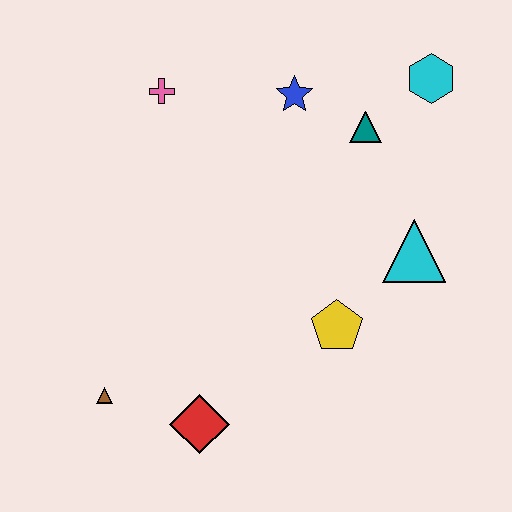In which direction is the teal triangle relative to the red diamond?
The teal triangle is above the red diamond.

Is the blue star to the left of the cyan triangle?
Yes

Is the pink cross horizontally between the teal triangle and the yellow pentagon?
No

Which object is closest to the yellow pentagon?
The cyan triangle is closest to the yellow pentagon.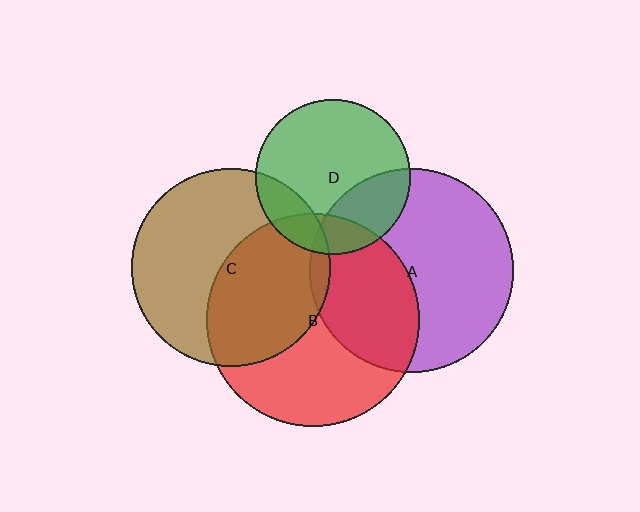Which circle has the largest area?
Circle B (red).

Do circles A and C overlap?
Yes.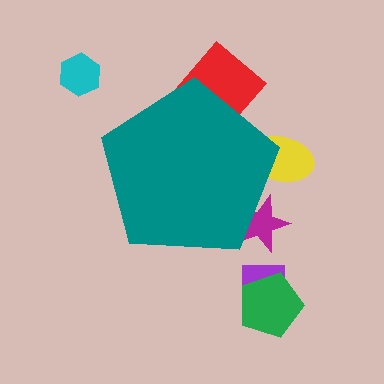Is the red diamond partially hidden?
Yes, the red diamond is partially hidden behind the teal pentagon.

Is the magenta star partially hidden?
Yes, the magenta star is partially hidden behind the teal pentagon.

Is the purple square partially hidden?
No, the purple square is fully visible.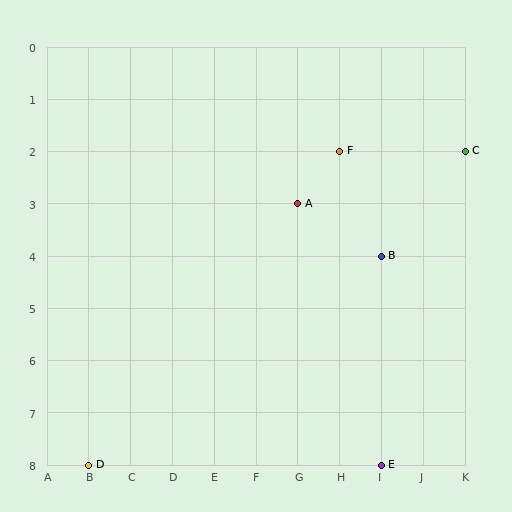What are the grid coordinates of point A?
Point A is at grid coordinates (G, 3).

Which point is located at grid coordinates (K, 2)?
Point C is at (K, 2).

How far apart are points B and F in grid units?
Points B and F are 1 column and 2 rows apart (about 2.2 grid units diagonally).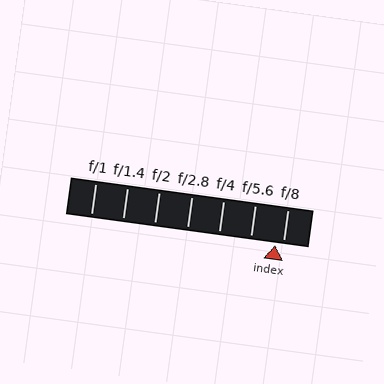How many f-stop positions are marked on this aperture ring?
There are 7 f-stop positions marked.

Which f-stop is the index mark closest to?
The index mark is closest to f/8.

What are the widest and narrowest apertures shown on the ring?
The widest aperture shown is f/1 and the narrowest is f/8.